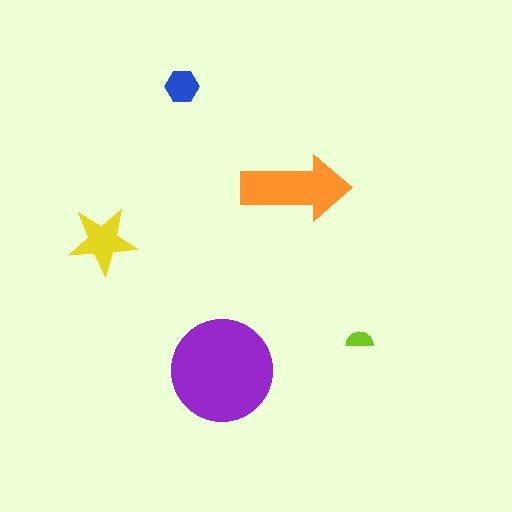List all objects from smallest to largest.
The lime semicircle, the blue hexagon, the yellow star, the orange arrow, the purple circle.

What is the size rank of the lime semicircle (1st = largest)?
5th.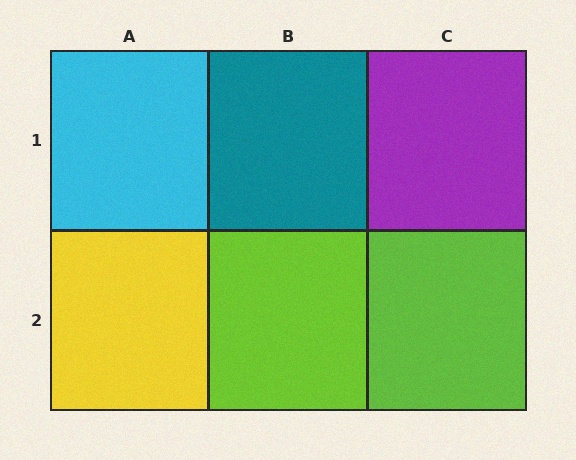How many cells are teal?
1 cell is teal.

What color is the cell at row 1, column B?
Teal.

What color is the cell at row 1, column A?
Cyan.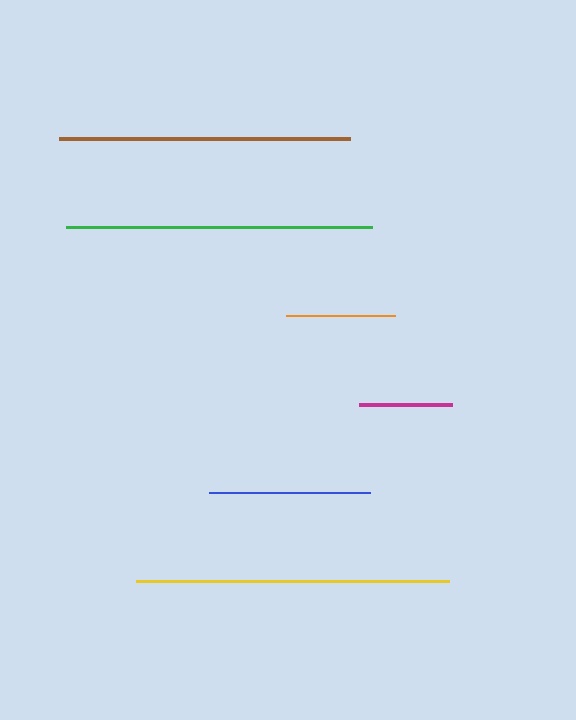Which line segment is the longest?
The yellow line is the longest at approximately 313 pixels.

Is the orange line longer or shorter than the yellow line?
The yellow line is longer than the orange line.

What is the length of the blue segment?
The blue segment is approximately 161 pixels long.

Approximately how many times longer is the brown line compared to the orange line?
The brown line is approximately 2.7 times the length of the orange line.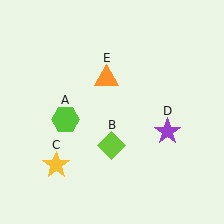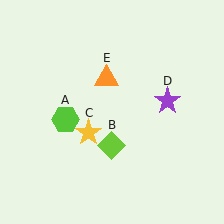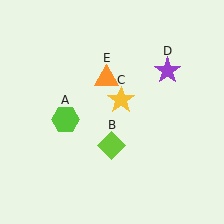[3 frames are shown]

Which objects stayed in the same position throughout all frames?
Lime hexagon (object A) and lime diamond (object B) and orange triangle (object E) remained stationary.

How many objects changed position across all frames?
2 objects changed position: yellow star (object C), purple star (object D).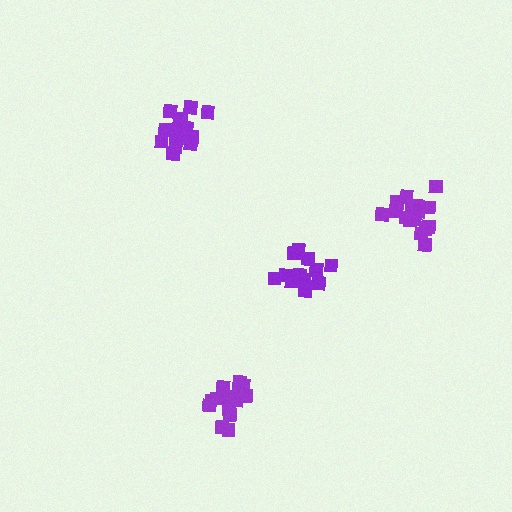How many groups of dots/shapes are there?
There are 4 groups.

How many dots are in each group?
Group 1: 16 dots, Group 2: 18 dots, Group 3: 14 dots, Group 4: 16 dots (64 total).